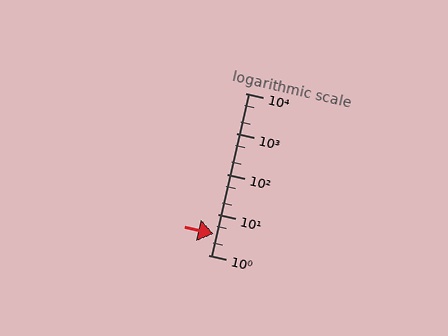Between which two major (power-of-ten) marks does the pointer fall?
The pointer is between 1 and 10.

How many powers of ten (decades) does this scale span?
The scale spans 4 decades, from 1 to 10000.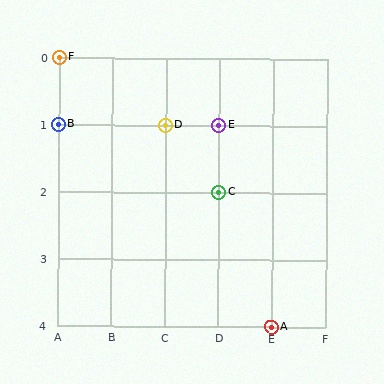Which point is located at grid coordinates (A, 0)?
Point F is at (A, 0).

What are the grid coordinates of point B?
Point B is at grid coordinates (A, 1).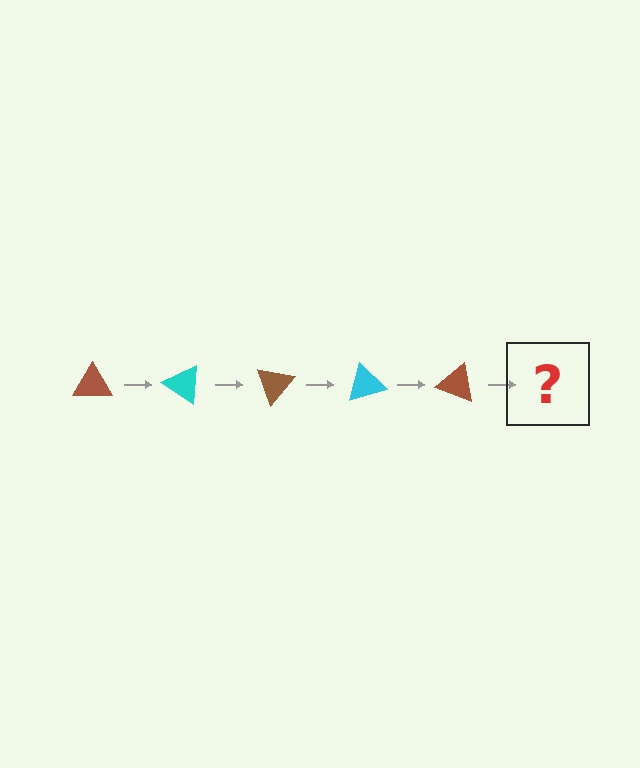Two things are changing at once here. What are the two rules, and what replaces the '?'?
The two rules are that it rotates 35 degrees each step and the color cycles through brown and cyan. The '?' should be a cyan triangle, rotated 175 degrees from the start.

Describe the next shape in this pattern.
It should be a cyan triangle, rotated 175 degrees from the start.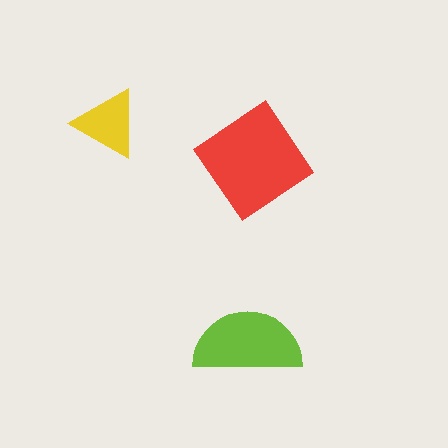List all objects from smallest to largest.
The yellow triangle, the lime semicircle, the red diamond.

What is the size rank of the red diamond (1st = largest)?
1st.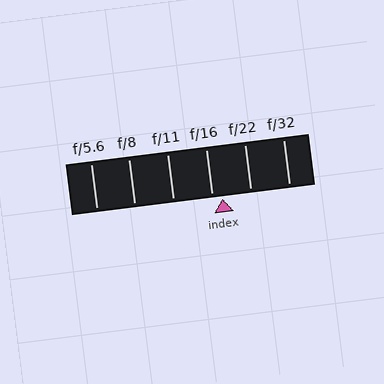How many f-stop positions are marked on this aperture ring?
There are 6 f-stop positions marked.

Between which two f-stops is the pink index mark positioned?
The index mark is between f/16 and f/22.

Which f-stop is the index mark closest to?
The index mark is closest to f/16.